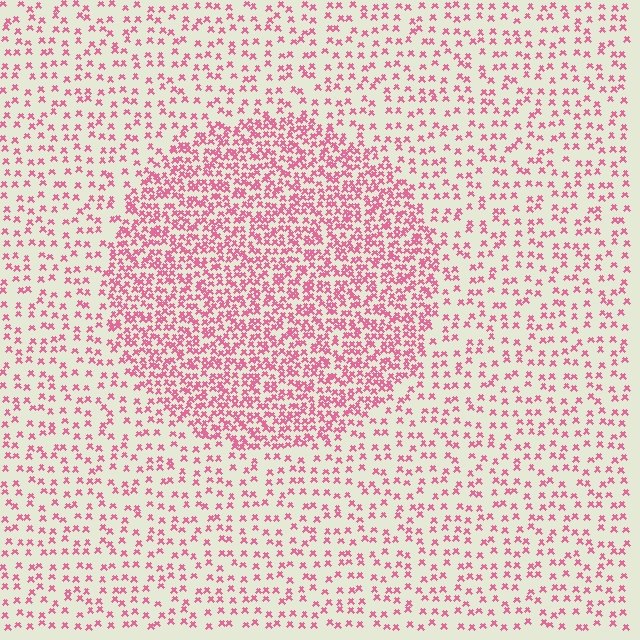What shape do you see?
I see a circle.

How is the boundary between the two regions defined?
The boundary is defined by a change in element density (approximately 2.4x ratio). All elements are the same color, size, and shape.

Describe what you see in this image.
The image contains small pink elements arranged at two different densities. A circle-shaped region is visible where the elements are more densely packed than the surrounding area.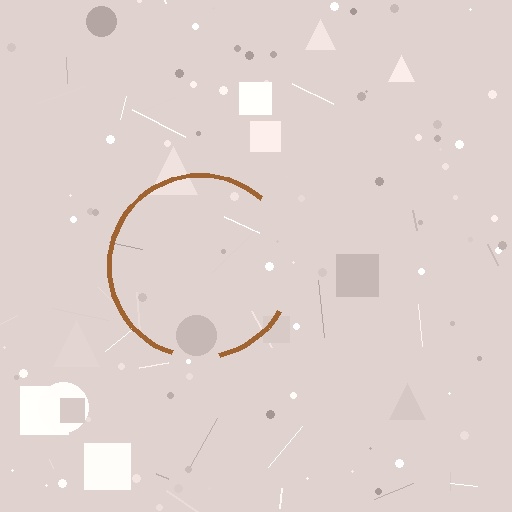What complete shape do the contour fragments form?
The contour fragments form a circle.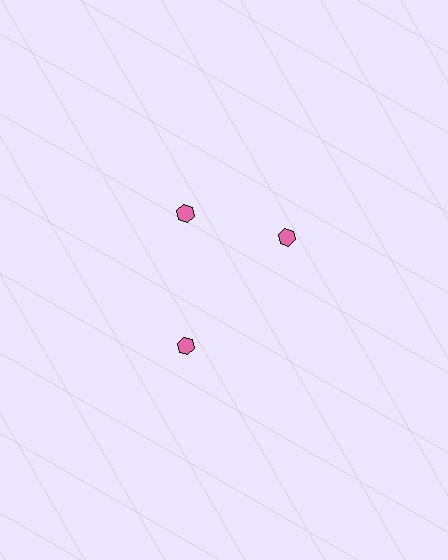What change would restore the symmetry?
The symmetry would be restored by rotating it back into even spacing with its neighbors so that all 3 hexagons sit at equal angles and equal distance from the center.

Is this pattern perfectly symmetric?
No. The 3 pink hexagons are arranged in a ring, but one element near the 3 o'clock position is rotated out of alignment along the ring, breaking the 3-fold rotational symmetry.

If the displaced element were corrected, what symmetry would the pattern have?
It would have 3-fold rotational symmetry — the pattern would map onto itself every 120 degrees.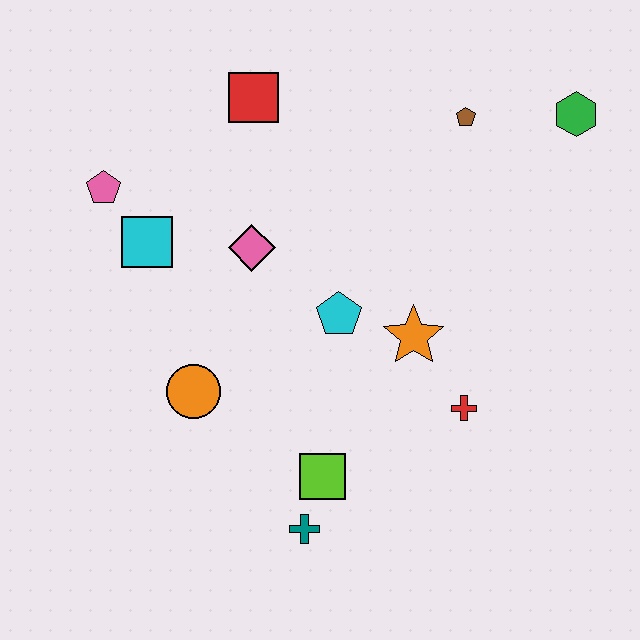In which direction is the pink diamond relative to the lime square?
The pink diamond is above the lime square.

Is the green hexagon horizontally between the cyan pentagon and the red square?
No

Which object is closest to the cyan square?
The pink pentagon is closest to the cyan square.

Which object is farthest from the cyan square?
The green hexagon is farthest from the cyan square.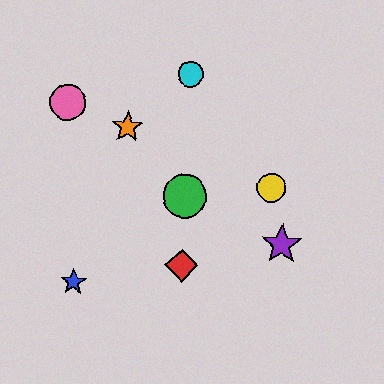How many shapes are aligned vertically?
3 shapes (the red diamond, the green circle, the cyan circle) are aligned vertically.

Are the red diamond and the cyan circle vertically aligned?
Yes, both are at x≈181.